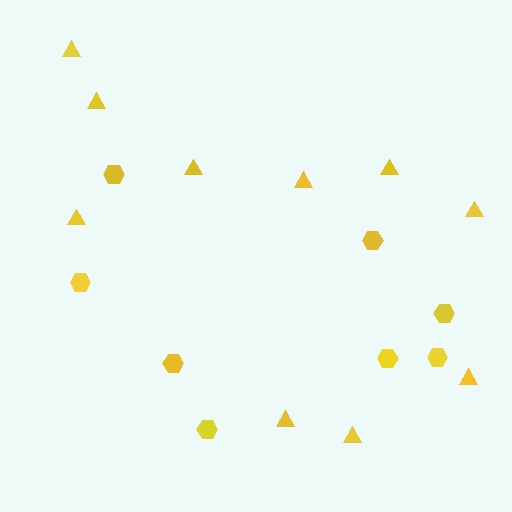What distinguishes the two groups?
There are 2 groups: one group of triangles (10) and one group of hexagons (8).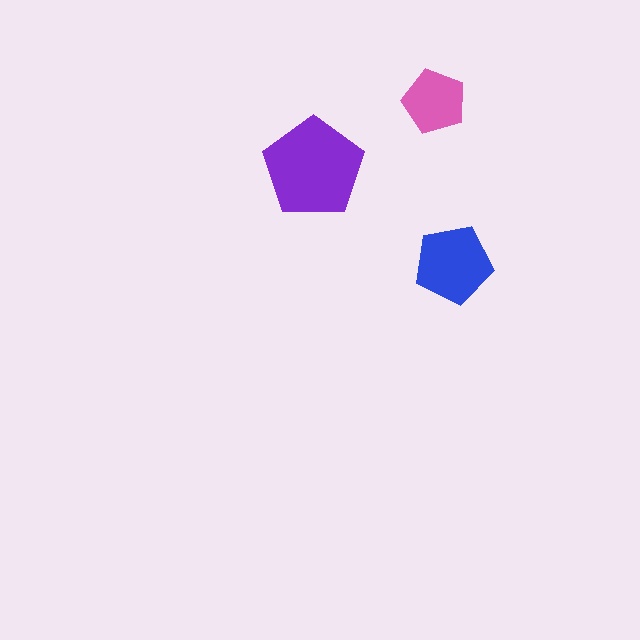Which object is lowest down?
The blue pentagon is bottommost.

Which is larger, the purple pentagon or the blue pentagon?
The purple one.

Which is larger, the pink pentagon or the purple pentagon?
The purple one.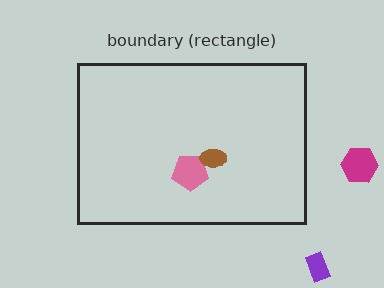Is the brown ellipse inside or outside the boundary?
Inside.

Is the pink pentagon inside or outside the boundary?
Inside.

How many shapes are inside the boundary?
2 inside, 2 outside.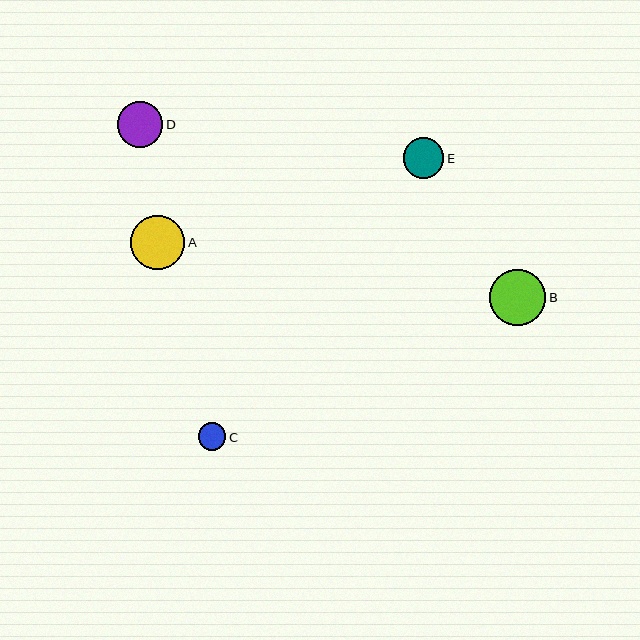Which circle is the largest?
Circle B is the largest with a size of approximately 56 pixels.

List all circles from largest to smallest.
From largest to smallest: B, A, D, E, C.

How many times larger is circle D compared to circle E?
Circle D is approximately 1.1 times the size of circle E.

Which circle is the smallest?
Circle C is the smallest with a size of approximately 28 pixels.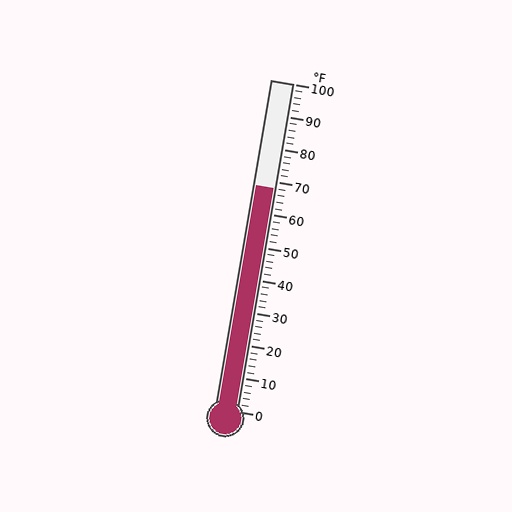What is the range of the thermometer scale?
The thermometer scale ranges from 0°F to 100°F.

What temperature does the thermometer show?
The thermometer shows approximately 68°F.